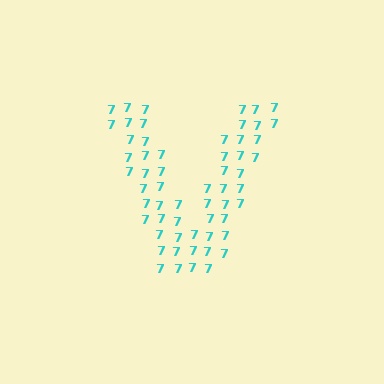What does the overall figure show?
The overall figure shows the letter V.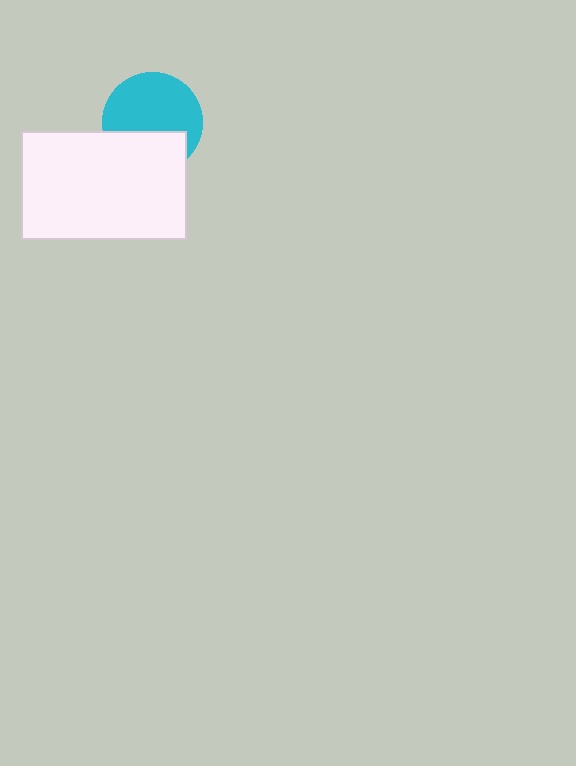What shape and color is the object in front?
The object in front is a white rectangle.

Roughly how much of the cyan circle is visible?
About half of it is visible (roughly 64%).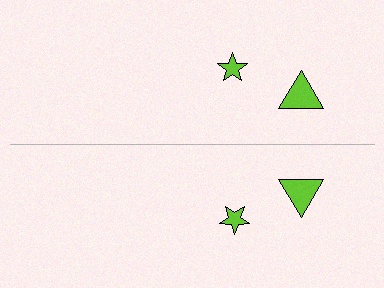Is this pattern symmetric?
Yes, this pattern has bilateral (reflection) symmetry.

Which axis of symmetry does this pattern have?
The pattern has a horizontal axis of symmetry running through the center of the image.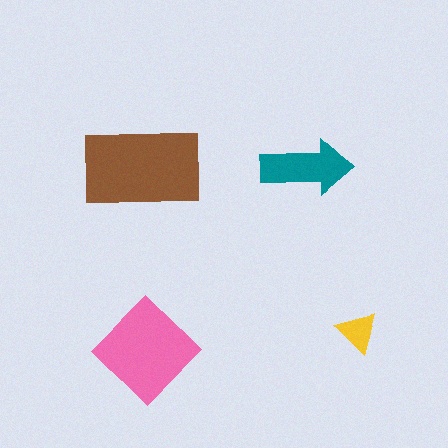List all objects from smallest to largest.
The yellow triangle, the teal arrow, the pink diamond, the brown rectangle.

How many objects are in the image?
There are 4 objects in the image.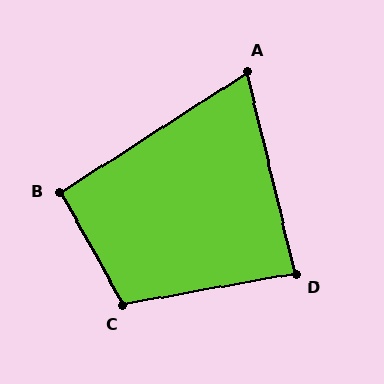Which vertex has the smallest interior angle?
A, at approximately 71 degrees.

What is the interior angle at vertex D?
Approximately 87 degrees (approximately right).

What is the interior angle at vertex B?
Approximately 93 degrees (approximately right).